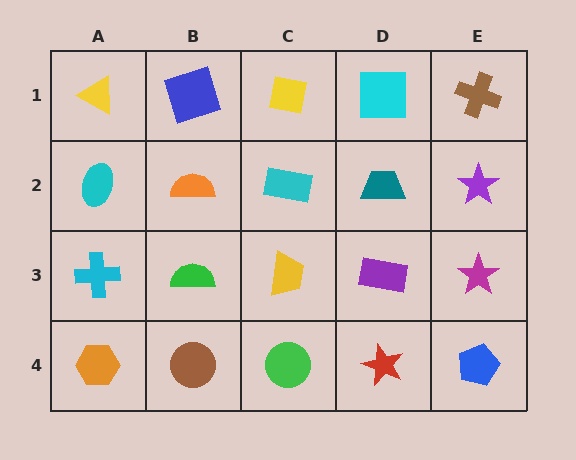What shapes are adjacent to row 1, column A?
A cyan ellipse (row 2, column A), a blue square (row 1, column B).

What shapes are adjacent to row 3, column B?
An orange semicircle (row 2, column B), a brown circle (row 4, column B), a cyan cross (row 3, column A), a yellow trapezoid (row 3, column C).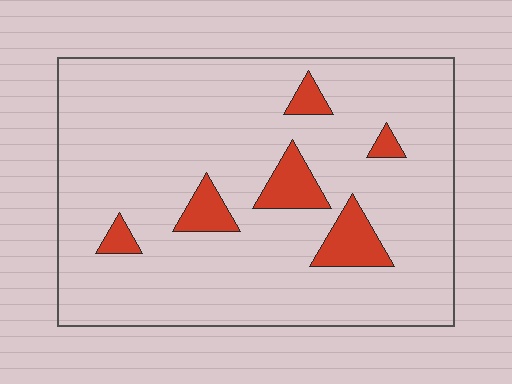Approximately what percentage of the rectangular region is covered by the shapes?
Approximately 10%.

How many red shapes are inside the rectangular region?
6.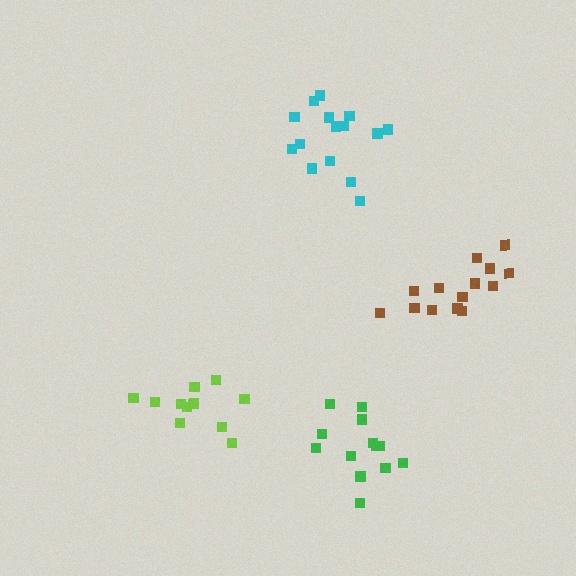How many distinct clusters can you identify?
There are 4 distinct clusters.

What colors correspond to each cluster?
The clusters are colored: cyan, green, lime, brown.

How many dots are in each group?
Group 1: 15 dots, Group 2: 13 dots, Group 3: 12 dots, Group 4: 14 dots (54 total).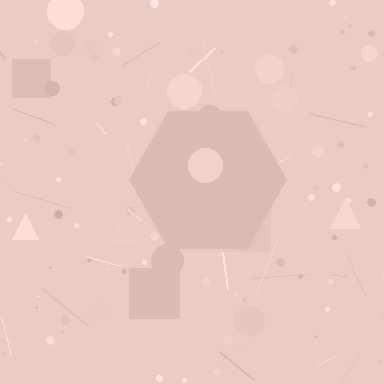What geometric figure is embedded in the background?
A hexagon is embedded in the background.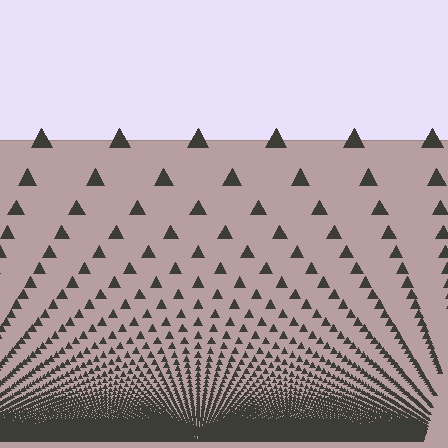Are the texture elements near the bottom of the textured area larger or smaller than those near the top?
Smaller. The gradient is inverted — elements near the bottom are smaller and denser.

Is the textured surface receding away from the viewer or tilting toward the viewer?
The surface appears to tilt toward the viewer. Texture elements get larger and sparser toward the top.